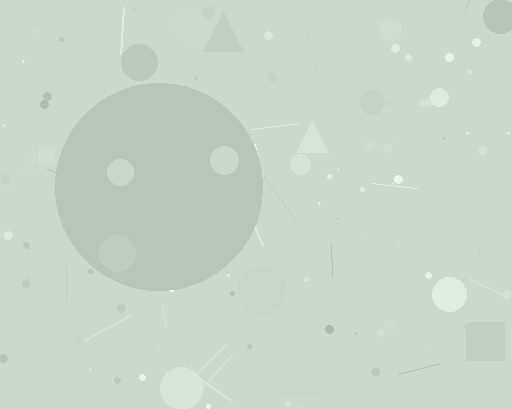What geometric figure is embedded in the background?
A circle is embedded in the background.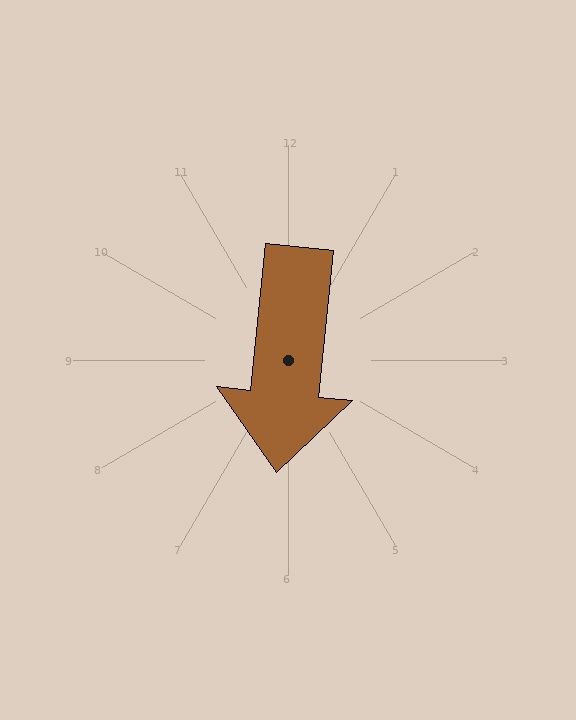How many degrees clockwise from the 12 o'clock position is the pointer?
Approximately 186 degrees.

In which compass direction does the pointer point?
South.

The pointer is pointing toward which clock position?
Roughly 6 o'clock.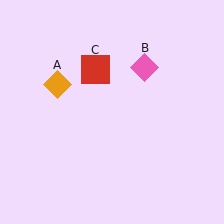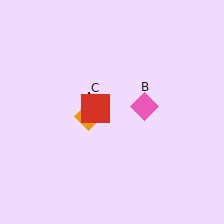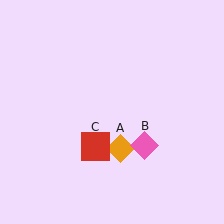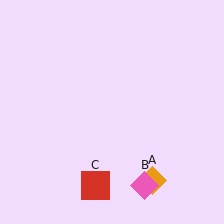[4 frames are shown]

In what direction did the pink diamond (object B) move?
The pink diamond (object B) moved down.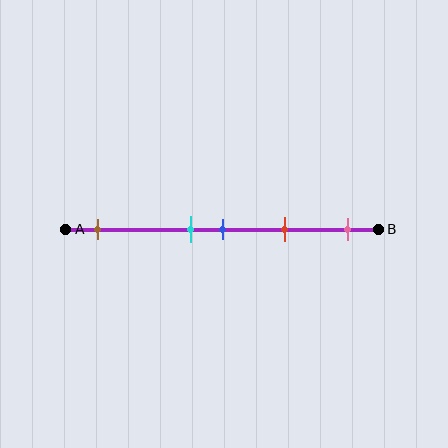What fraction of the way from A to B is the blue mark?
The blue mark is approximately 50% (0.5) of the way from A to B.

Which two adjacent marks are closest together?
The cyan and blue marks are the closest adjacent pair.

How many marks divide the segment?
There are 5 marks dividing the segment.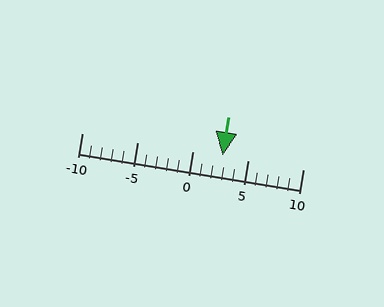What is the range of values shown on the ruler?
The ruler shows values from -10 to 10.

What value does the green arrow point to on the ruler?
The green arrow points to approximately 3.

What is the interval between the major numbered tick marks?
The major tick marks are spaced 5 units apart.